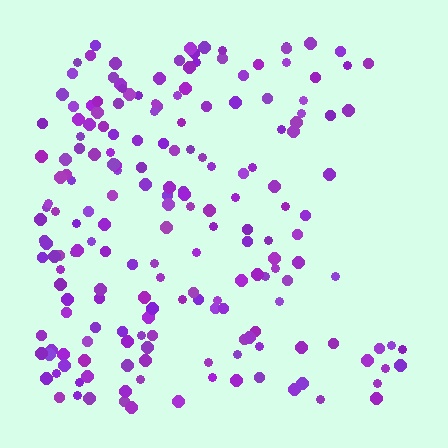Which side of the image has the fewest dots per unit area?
The right.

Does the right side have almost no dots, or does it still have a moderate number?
Still a moderate number, just noticeably fewer than the left.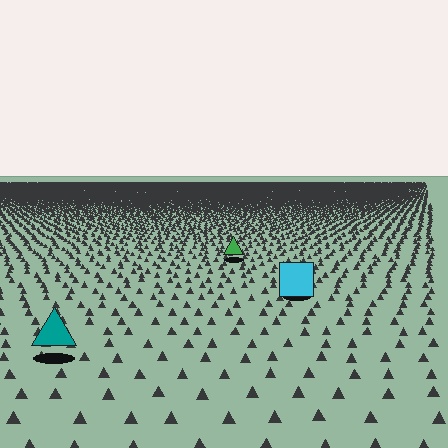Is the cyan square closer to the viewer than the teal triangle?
No. The teal triangle is closer — you can tell from the texture gradient: the ground texture is coarser near it.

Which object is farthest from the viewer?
The green triangle is farthest from the viewer. It appears smaller and the ground texture around it is denser.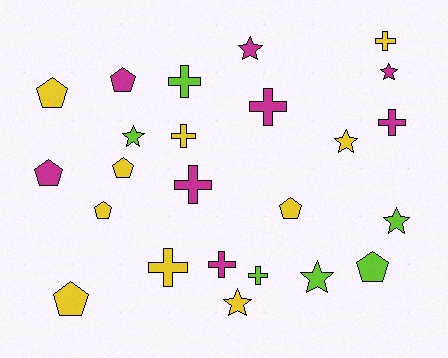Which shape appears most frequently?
Cross, with 9 objects.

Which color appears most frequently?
Yellow, with 10 objects.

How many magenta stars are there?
There are 2 magenta stars.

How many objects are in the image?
There are 24 objects.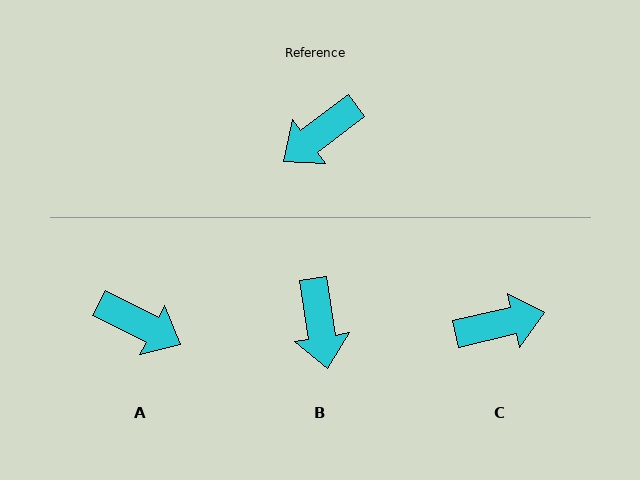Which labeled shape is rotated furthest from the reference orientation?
C, about 156 degrees away.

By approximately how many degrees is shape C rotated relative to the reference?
Approximately 156 degrees counter-clockwise.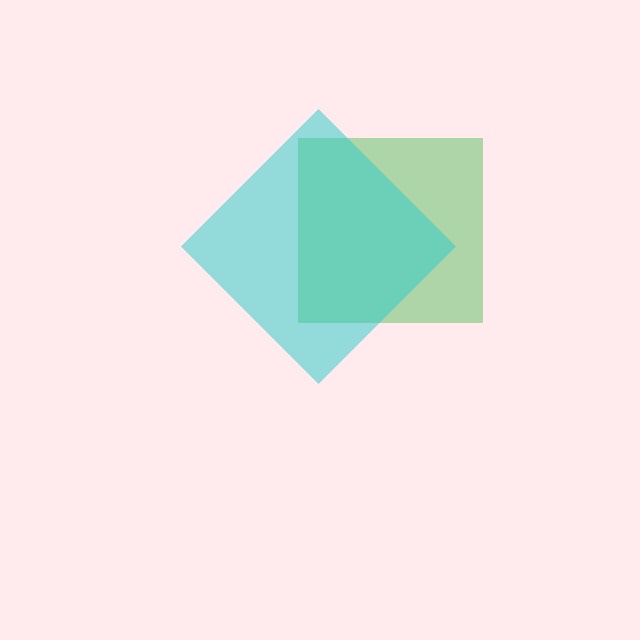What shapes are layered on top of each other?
The layered shapes are: a green square, a cyan diamond.